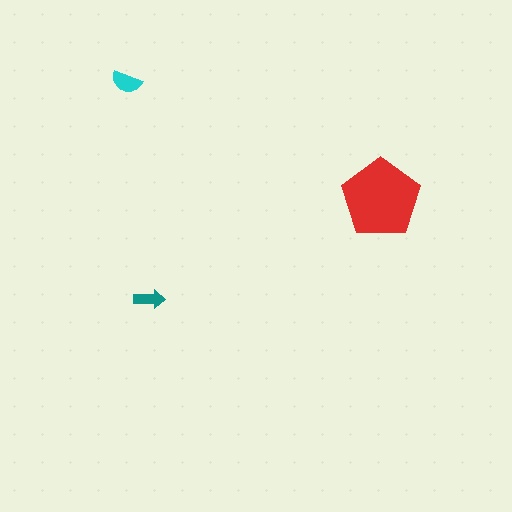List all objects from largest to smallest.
The red pentagon, the cyan semicircle, the teal arrow.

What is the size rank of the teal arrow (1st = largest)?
3rd.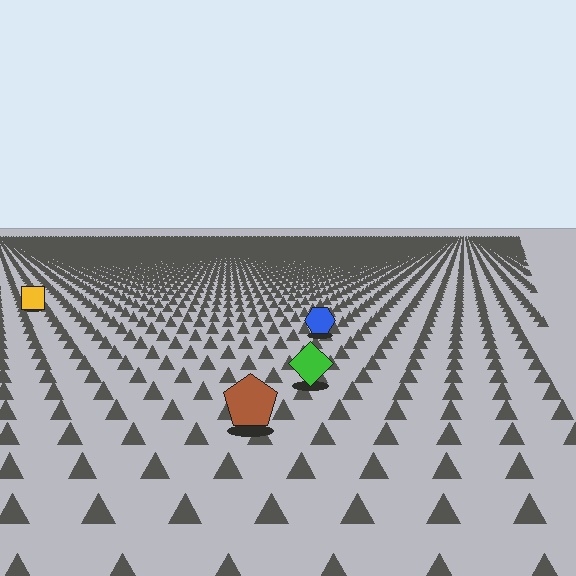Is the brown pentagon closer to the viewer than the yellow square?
Yes. The brown pentagon is closer — you can tell from the texture gradient: the ground texture is coarser near it.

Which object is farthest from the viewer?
The yellow square is farthest from the viewer. It appears smaller and the ground texture around it is denser.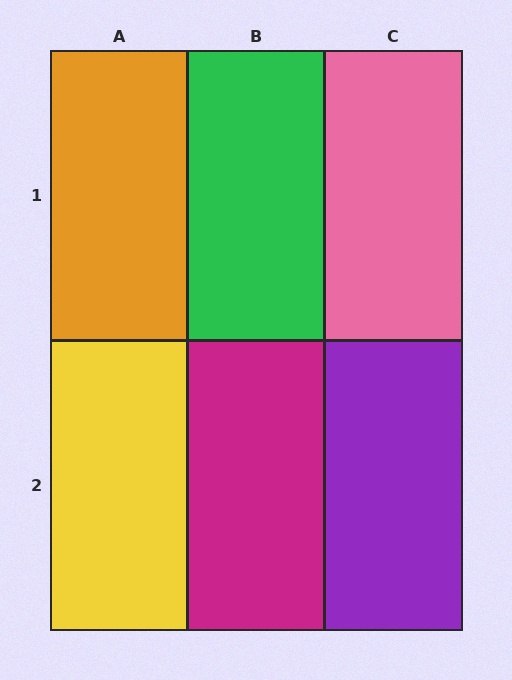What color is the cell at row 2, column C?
Purple.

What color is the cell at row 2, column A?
Yellow.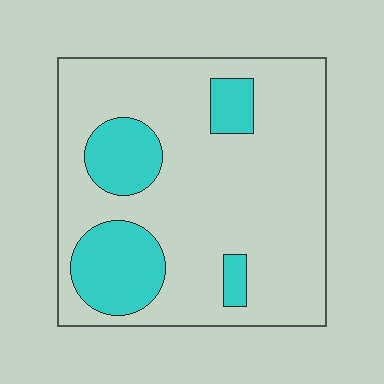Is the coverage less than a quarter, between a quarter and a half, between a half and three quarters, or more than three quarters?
Less than a quarter.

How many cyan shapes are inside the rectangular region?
4.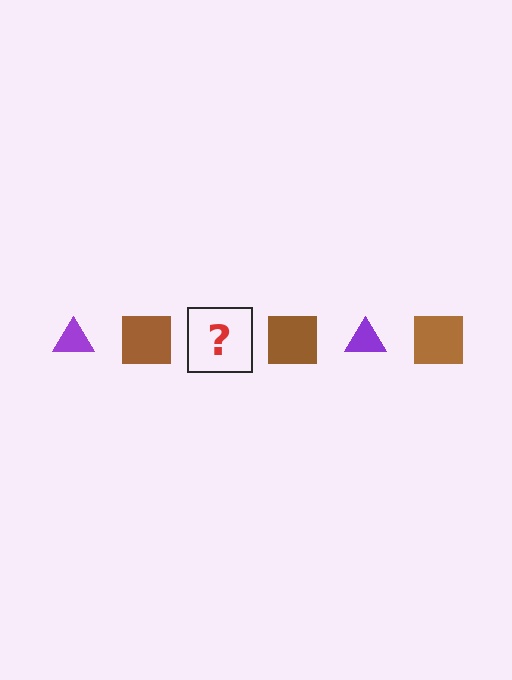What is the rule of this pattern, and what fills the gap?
The rule is that the pattern alternates between purple triangle and brown square. The gap should be filled with a purple triangle.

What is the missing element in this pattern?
The missing element is a purple triangle.